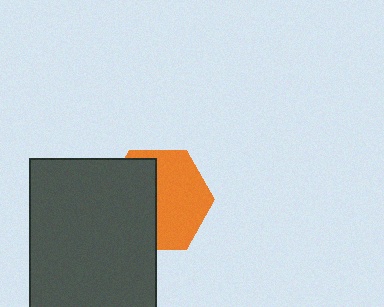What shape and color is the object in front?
The object in front is a dark gray rectangle.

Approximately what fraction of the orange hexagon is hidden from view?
Roughly 47% of the orange hexagon is hidden behind the dark gray rectangle.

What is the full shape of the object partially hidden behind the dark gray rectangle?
The partially hidden object is an orange hexagon.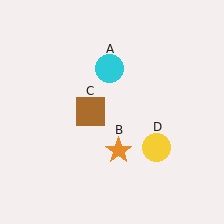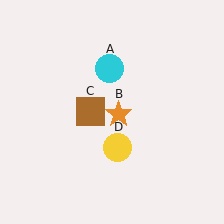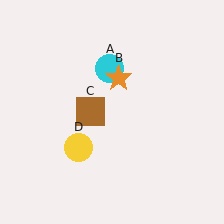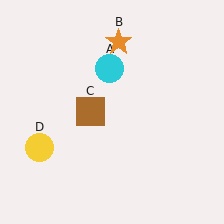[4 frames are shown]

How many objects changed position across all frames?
2 objects changed position: orange star (object B), yellow circle (object D).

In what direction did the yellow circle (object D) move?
The yellow circle (object D) moved left.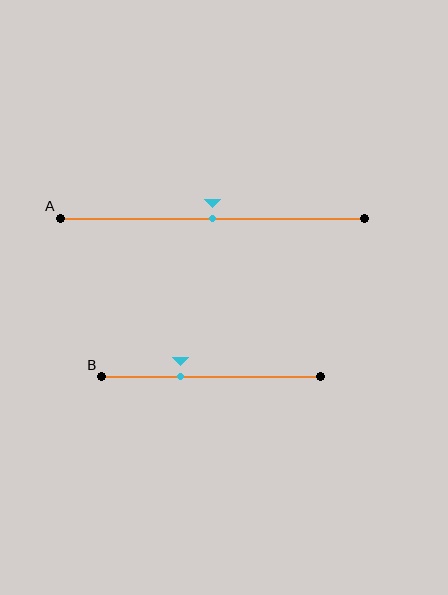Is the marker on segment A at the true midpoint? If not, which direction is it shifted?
Yes, the marker on segment A is at the true midpoint.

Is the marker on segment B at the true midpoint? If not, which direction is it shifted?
No, the marker on segment B is shifted to the left by about 14% of the segment length.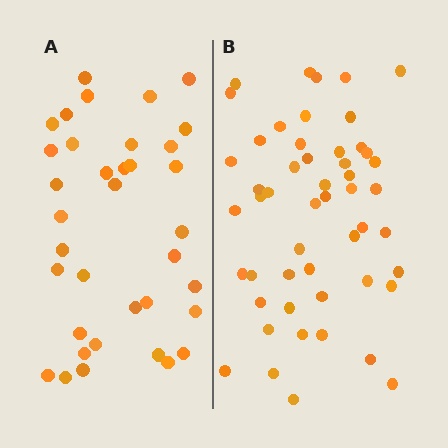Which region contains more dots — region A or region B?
Region B (the right region) has more dots.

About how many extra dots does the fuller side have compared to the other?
Region B has approximately 15 more dots than region A.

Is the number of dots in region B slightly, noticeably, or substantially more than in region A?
Region B has noticeably more, but not dramatically so. The ratio is roughly 1.4 to 1.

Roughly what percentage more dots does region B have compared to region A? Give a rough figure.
About 40% more.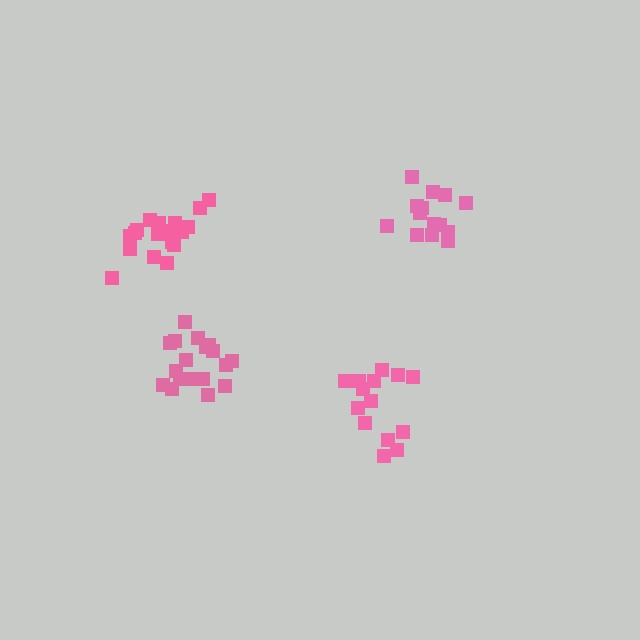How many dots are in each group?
Group 1: 14 dots, Group 2: 18 dots, Group 3: 14 dots, Group 4: 18 dots (64 total).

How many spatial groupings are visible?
There are 4 spatial groupings.